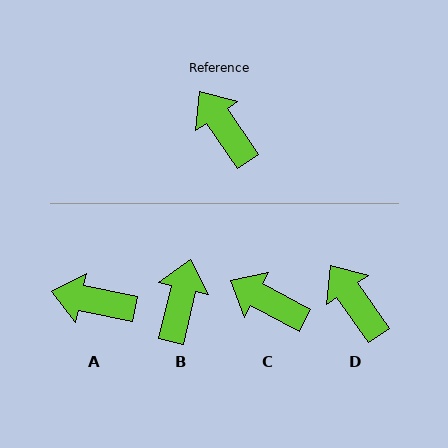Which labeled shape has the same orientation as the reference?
D.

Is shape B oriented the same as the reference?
No, it is off by about 48 degrees.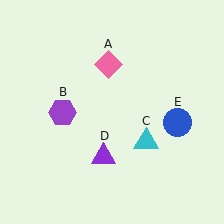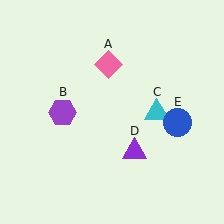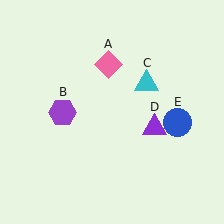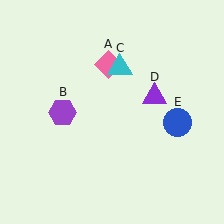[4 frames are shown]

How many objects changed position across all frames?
2 objects changed position: cyan triangle (object C), purple triangle (object D).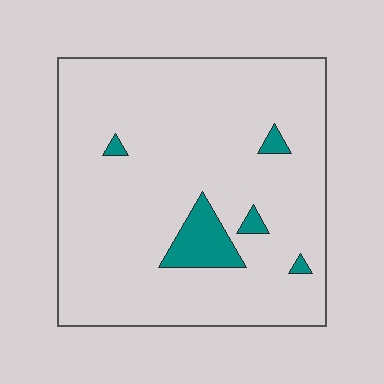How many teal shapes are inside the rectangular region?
5.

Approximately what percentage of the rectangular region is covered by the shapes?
Approximately 5%.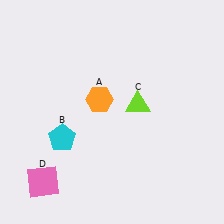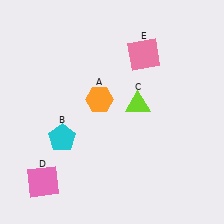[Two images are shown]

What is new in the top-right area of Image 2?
A pink square (E) was added in the top-right area of Image 2.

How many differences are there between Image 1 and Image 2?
There is 1 difference between the two images.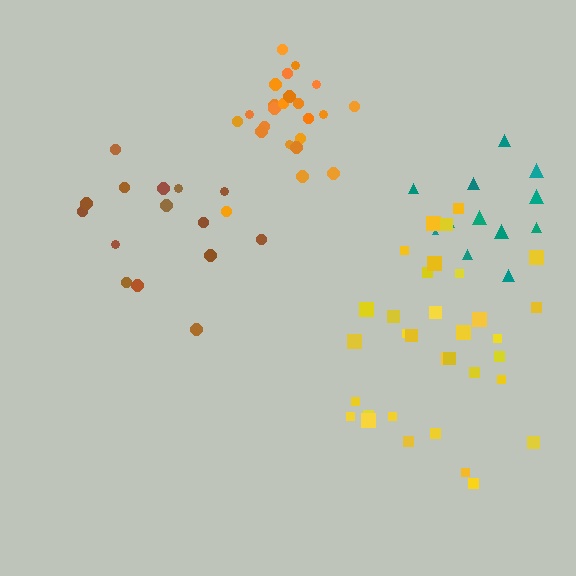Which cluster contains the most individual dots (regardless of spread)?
Yellow (33).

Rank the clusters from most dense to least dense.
orange, yellow, brown, teal.